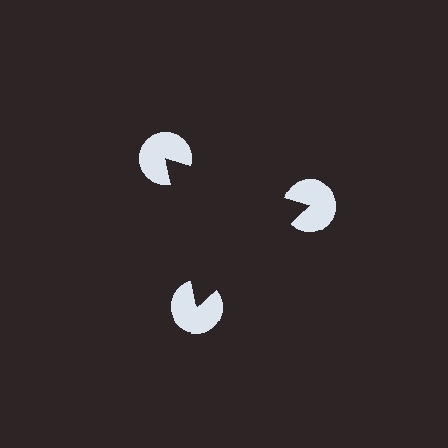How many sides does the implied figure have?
3 sides.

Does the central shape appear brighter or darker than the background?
It typically appears slightly darker than the background, even though no actual brightness change is drawn.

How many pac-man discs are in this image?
There are 3 — one at each vertex of the illusory triangle.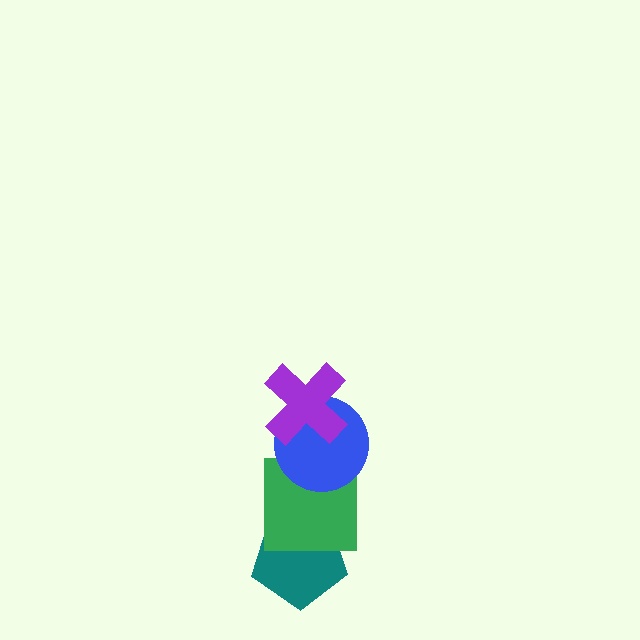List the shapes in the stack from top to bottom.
From top to bottom: the purple cross, the blue circle, the green square, the teal pentagon.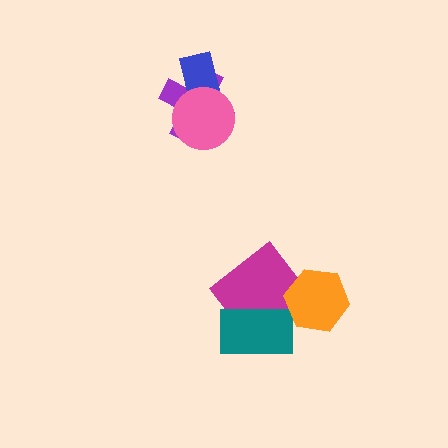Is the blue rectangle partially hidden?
Yes, it is partially covered by another shape.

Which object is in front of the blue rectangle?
The pink circle is in front of the blue rectangle.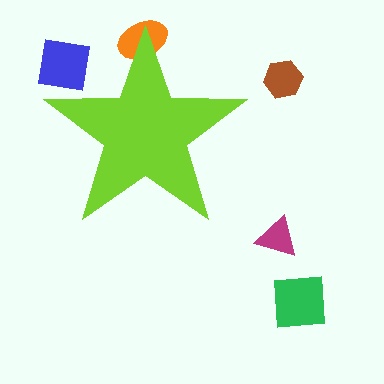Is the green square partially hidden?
No, the green square is fully visible.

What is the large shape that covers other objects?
A lime star.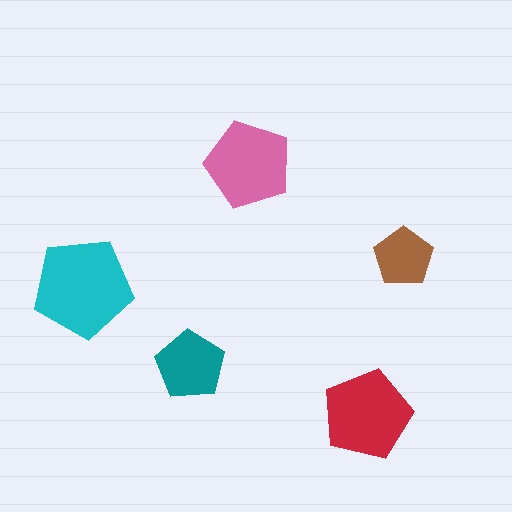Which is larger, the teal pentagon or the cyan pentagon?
The cyan one.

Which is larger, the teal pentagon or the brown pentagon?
The teal one.